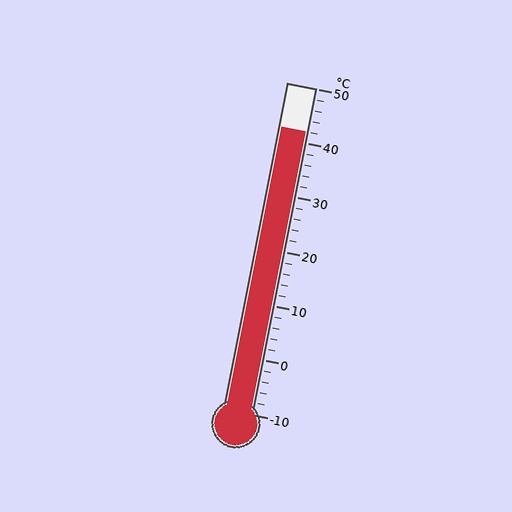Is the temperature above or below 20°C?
The temperature is above 20°C.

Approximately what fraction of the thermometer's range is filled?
The thermometer is filled to approximately 85% of its range.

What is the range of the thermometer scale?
The thermometer scale ranges from -10°C to 50°C.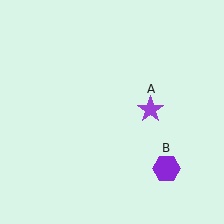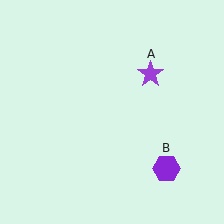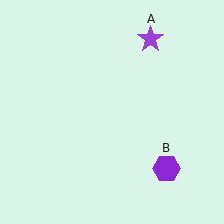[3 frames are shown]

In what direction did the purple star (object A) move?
The purple star (object A) moved up.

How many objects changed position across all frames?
1 object changed position: purple star (object A).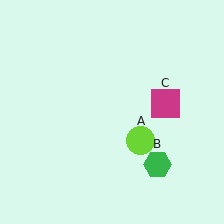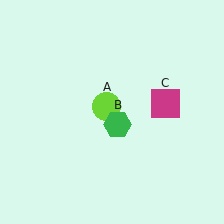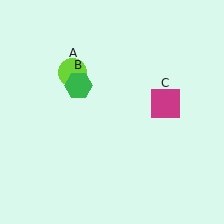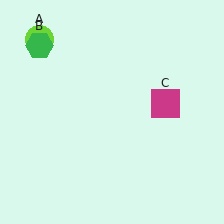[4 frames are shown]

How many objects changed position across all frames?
2 objects changed position: lime circle (object A), green hexagon (object B).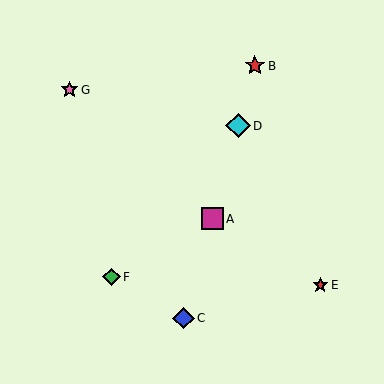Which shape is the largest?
The cyan diamond (labeled D) is the largest.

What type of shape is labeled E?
Shape E is a red star.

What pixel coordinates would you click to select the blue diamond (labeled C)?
Click at (184, 318) to select the blue diamond C.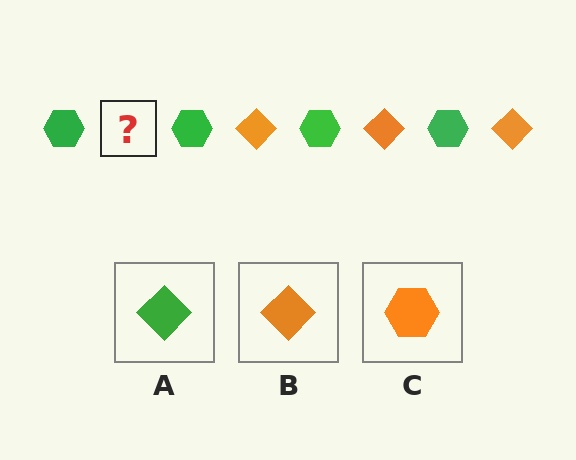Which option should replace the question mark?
Option B.